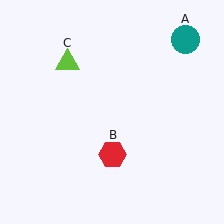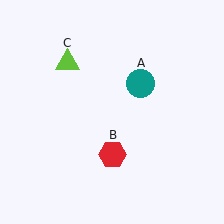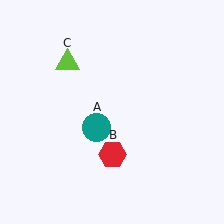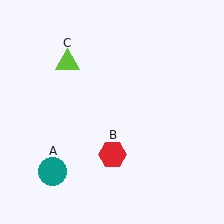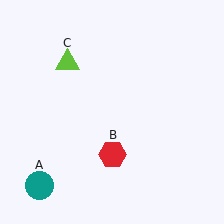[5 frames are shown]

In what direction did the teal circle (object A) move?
The teal circle (object A) moved down and to the left.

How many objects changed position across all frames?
1 object changed position: teal circle (object A).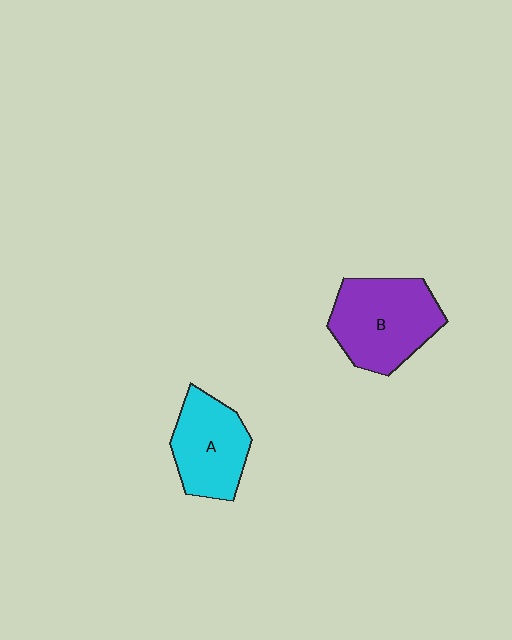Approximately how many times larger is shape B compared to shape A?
Approximately 1.3 times.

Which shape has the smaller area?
Shape A (cyan).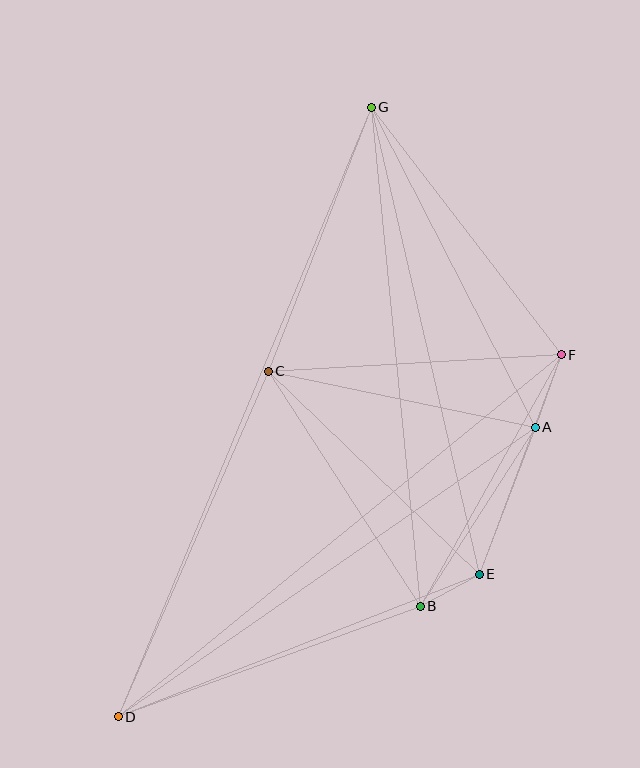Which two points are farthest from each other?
Points D and G are farthest from each other.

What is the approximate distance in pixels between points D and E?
The distance between D and E is approximately 388 pixels.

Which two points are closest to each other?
Points B and E are closest to each other.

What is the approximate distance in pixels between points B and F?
The distance between B and F is approximately 289 pixels.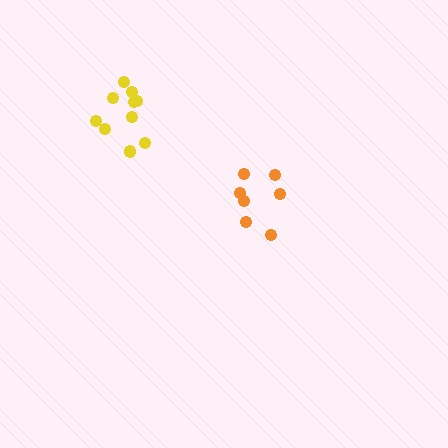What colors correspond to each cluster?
The clusters are colored: yellow, orange.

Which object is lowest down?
The orange cluster is bottommost.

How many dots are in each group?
Group 1: 10 dots, Group 2: 7 dots (17 total).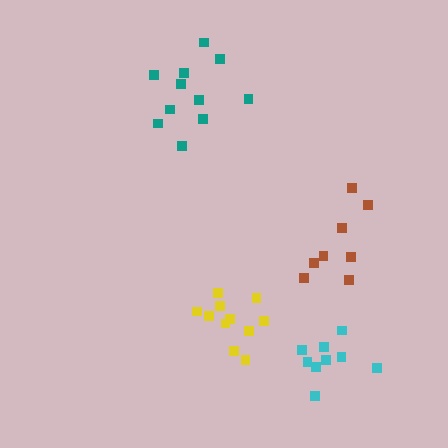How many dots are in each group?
Group 1: 9 dots, Group 2: 8 dots, Group 3: 11 dots, Group 4: 11 dots (39 total).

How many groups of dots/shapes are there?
There are 4 groups.